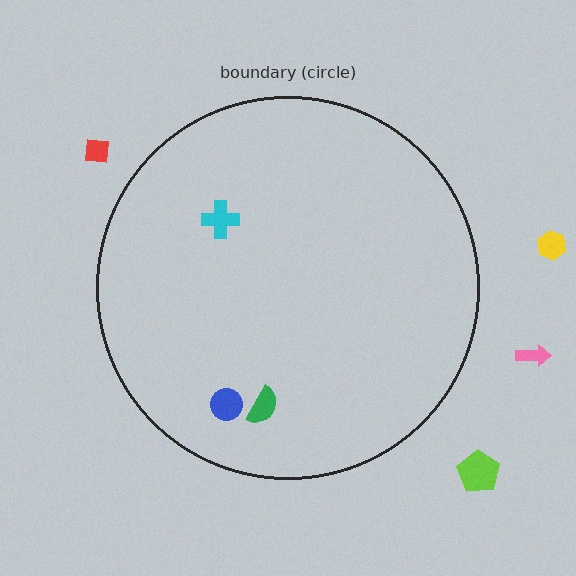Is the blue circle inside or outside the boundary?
Inside.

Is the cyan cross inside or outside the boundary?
Inside.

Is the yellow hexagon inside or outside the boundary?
Outside.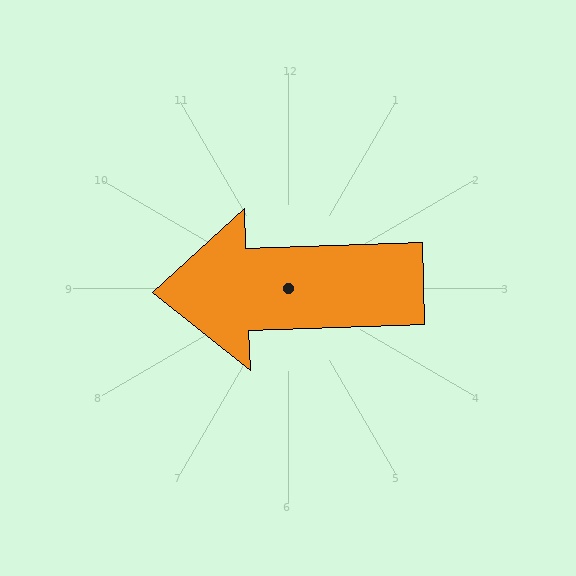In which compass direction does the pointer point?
West.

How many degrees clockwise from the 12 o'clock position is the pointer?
Approximately 268 degrees.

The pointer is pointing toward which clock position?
Roughly 9 o'clock.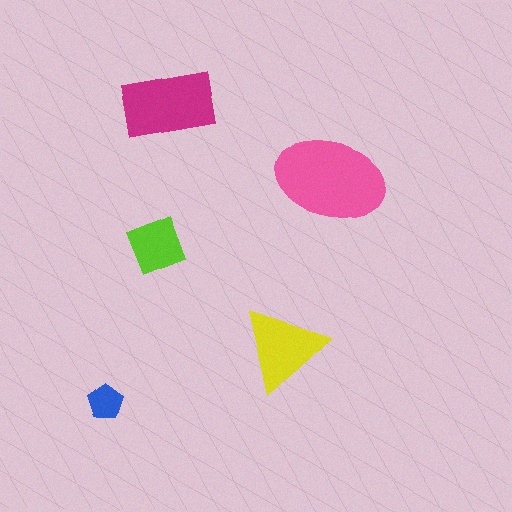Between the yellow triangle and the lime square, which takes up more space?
The yellow triangle.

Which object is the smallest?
The blue pentagon.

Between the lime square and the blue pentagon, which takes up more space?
The lime square.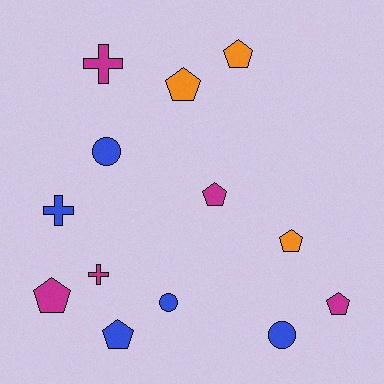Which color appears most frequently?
Magenta, with 5 objects.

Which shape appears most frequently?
Pentagon, with 7 objects.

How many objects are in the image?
There are 13 objects.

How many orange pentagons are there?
There are 3 orange pentagons.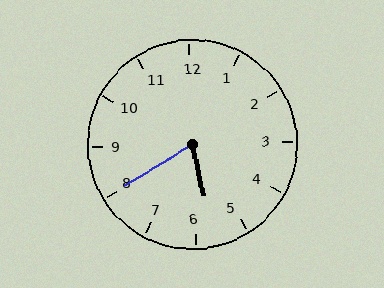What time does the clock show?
5:40.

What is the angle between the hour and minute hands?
Approximately 70 degrees.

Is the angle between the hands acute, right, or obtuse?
It is acute.